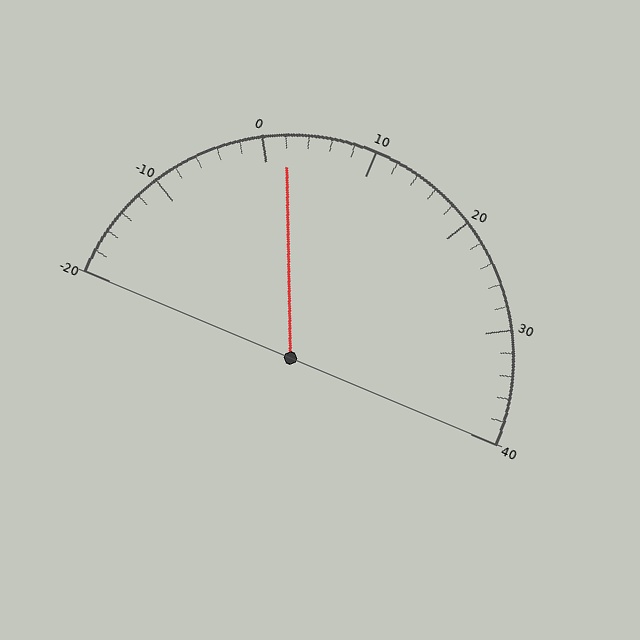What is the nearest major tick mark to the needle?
The nearest major tick mark is 0.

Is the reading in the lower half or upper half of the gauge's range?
The reading is in the lower half of the range (-20 to 40).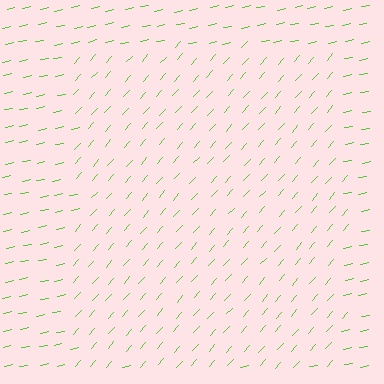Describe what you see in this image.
The image is filled with small lime line segments. A rectangle region in the image has lines oriented differently from the surrounding lines, creating a visible texture boundary.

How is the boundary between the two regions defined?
The boundary is defined purely by a change in line orientation (approximately 37 degrees difference). All lines are the same color and thickness.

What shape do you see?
I see a rectangle.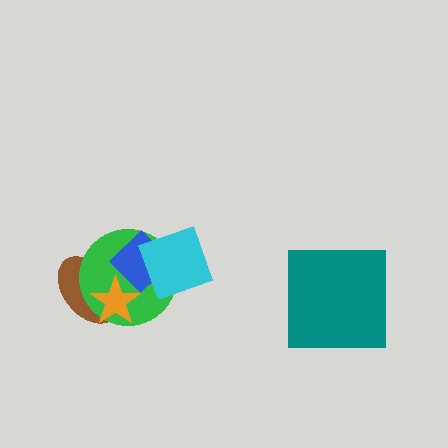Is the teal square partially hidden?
No, no other shape covers it.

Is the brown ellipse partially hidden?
Yes, it is partially covered by another shape.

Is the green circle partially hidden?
Yes, it is partially covered by another shape.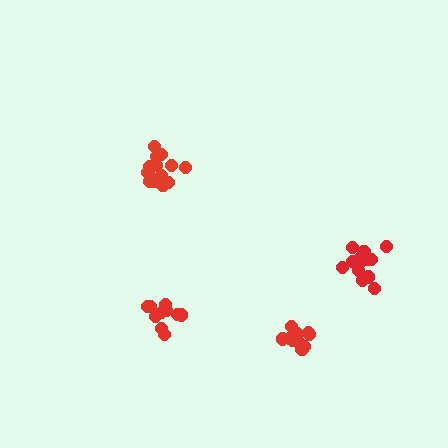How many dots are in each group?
Group 1: 13 dots, Group 2: 10 dots, Group 3: 13 dots, Group 4: 13 dots (49 total).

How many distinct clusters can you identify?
There are 4 distinct clusters.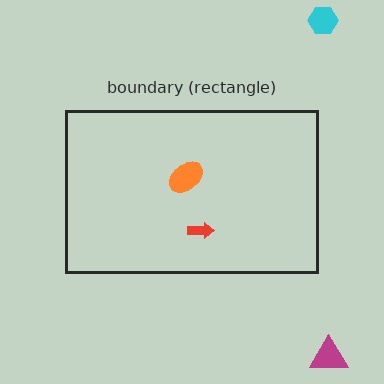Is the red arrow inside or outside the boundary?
Inside.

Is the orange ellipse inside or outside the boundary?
Inside.